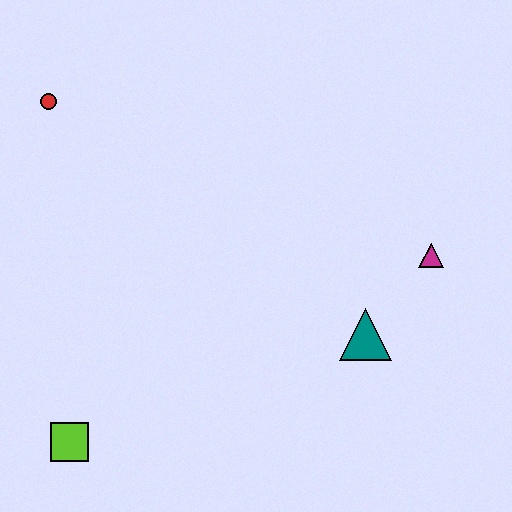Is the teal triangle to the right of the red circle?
Yes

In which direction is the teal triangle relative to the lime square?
The teal triangle is to the right of the lime square.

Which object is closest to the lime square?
The teal triangle is closest to the lime square.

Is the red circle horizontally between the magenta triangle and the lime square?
No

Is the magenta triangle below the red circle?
Yes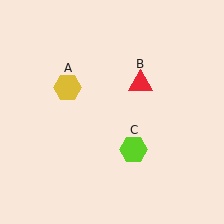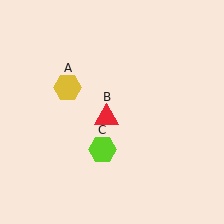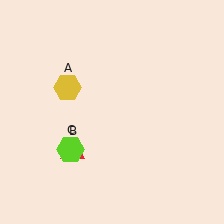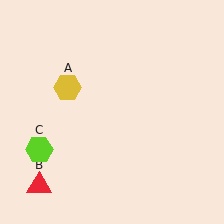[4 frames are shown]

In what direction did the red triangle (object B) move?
The red triangle (object B) moved down and to the left.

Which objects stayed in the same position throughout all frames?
Yellow hexagon (object A) remained stationary.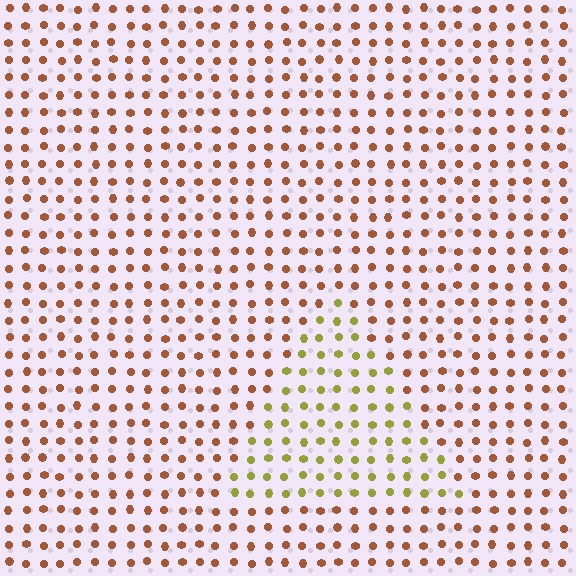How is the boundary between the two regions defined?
The boundary is defined purely by a slight shift in hue (about 52 degrees). Spacing, size, and orientation are identical on both sides.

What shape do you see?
I see a triangle.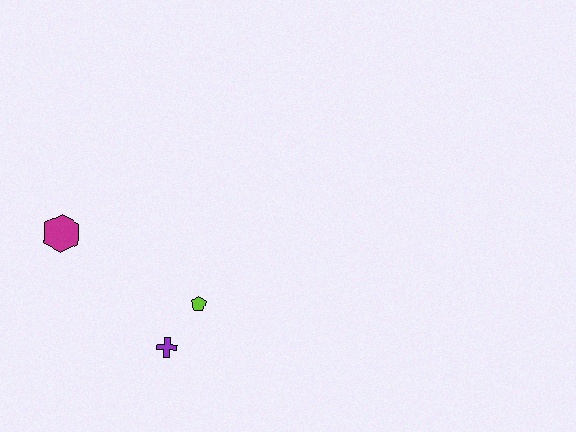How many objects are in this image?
There are 3 objects.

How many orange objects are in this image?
There are no orange objects.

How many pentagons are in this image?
There is 1 pentagon.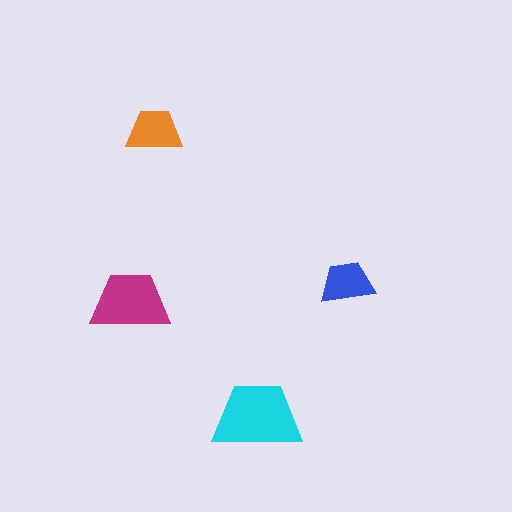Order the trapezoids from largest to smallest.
the cyan one, the magenta one, the orange one, the blue one.